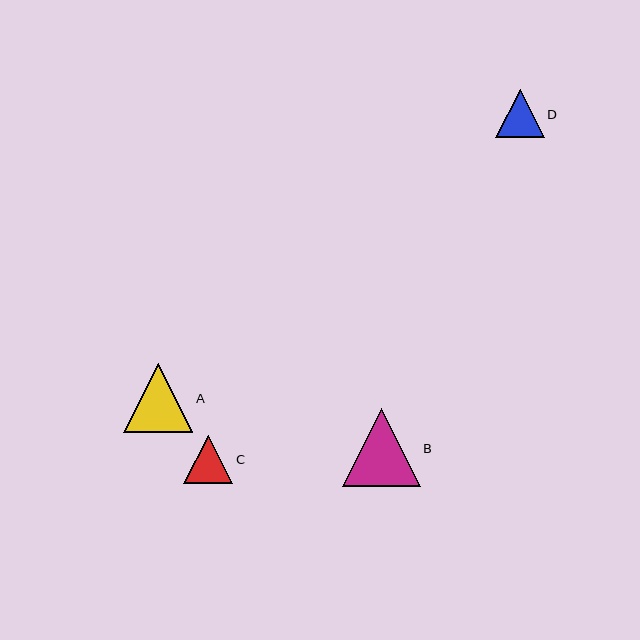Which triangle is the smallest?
Triangle D is the smallest with a size of approximately 48 pixels.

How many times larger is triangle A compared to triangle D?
Triangle A is approximately 1.4 times the size of triangle D.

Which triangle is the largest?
Triangle B is the largest with a size of approximately 78 pixels.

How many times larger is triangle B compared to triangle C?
Triangle B is approximately 1.6 times the size of triangle C.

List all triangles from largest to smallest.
From largest to smallest: B, A, C, D.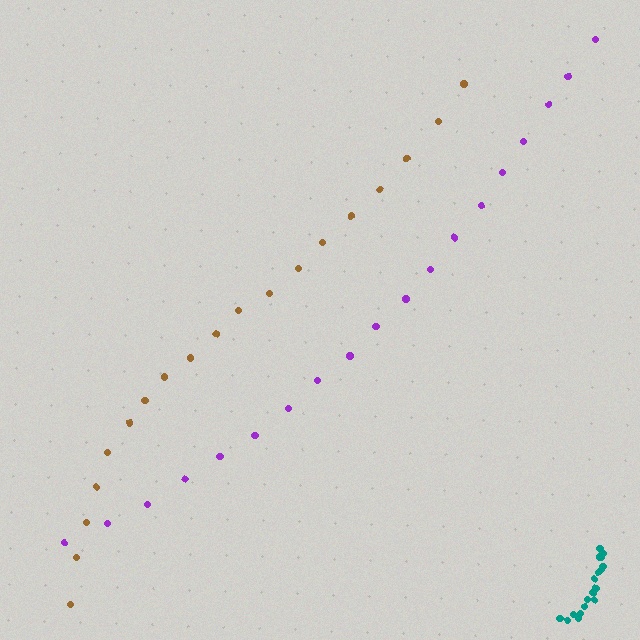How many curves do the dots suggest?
There are 3 distinct paths.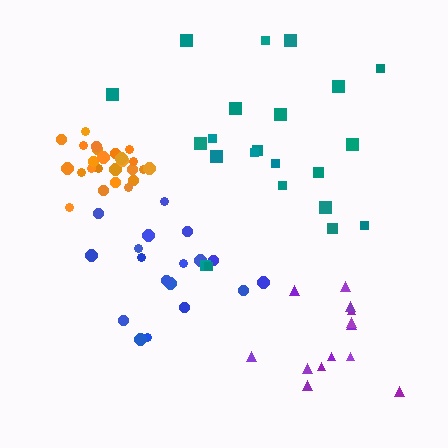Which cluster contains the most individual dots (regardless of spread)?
Orange (25).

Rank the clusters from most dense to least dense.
orange, blue, purple, teal.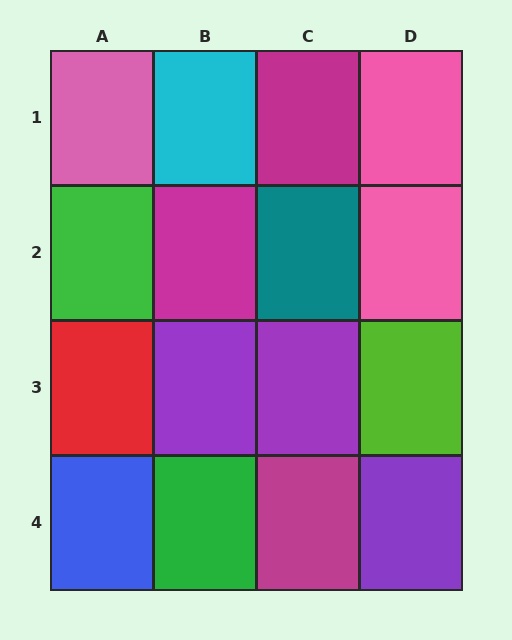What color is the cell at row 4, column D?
Purple.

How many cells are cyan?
1 cell is cyan.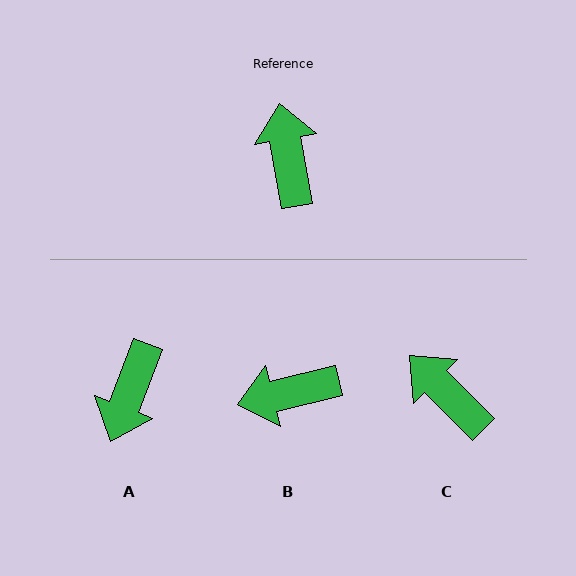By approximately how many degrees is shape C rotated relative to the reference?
Approximately 35 degrees counter-clockwise.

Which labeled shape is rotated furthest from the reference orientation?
A, about 149 degrees away.